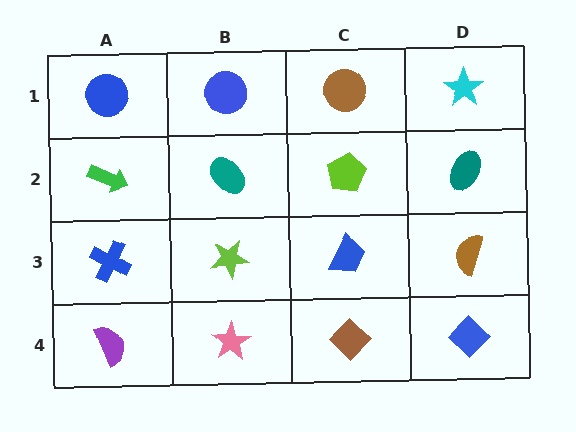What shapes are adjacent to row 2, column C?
A brown circle (row 1, column C), a blue trapezoid (row 3, column C), a teal ellipse (row 2, column B), a teal ellipse (row 2, column D).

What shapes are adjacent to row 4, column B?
A lime star (row 3, column B), a purple semicircle (row 4, column A), a brown diamond (row 4, column C).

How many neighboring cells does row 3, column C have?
4.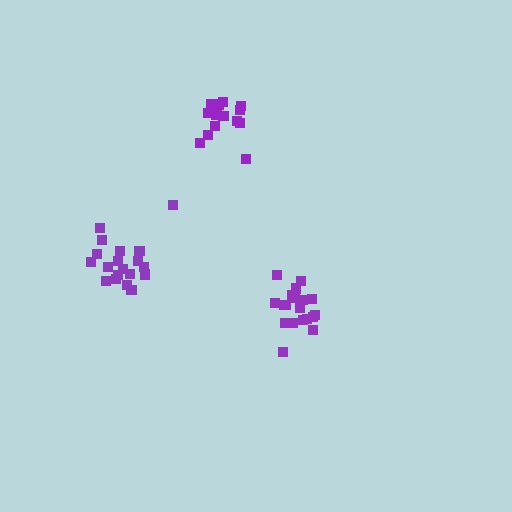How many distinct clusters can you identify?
There are 3 distinct clusters.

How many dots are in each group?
Group 1: 19 dots, Group 2: 16 dots, Group 3: 19 dots (54 total).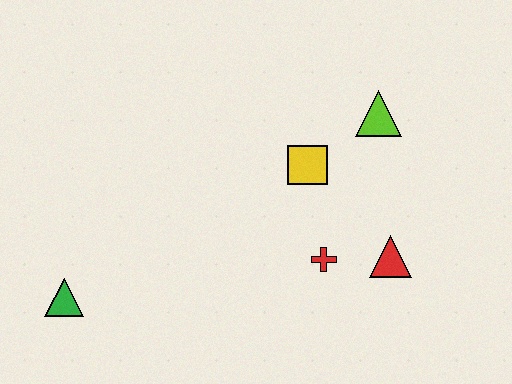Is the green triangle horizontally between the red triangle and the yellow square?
No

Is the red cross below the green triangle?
No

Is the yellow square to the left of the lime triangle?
Yes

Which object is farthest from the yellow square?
The green triangle is farthest from the yellow square.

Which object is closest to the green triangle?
The red cross is closest to the green triangle.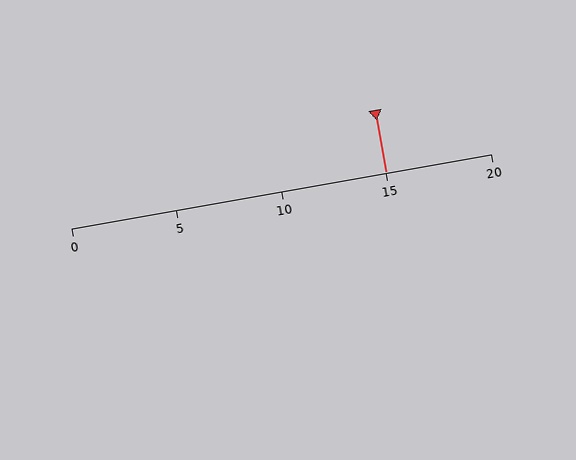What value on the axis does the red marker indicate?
The marker indicates approximately 15.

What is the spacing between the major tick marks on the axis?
The major ticks are spaced 5 apart.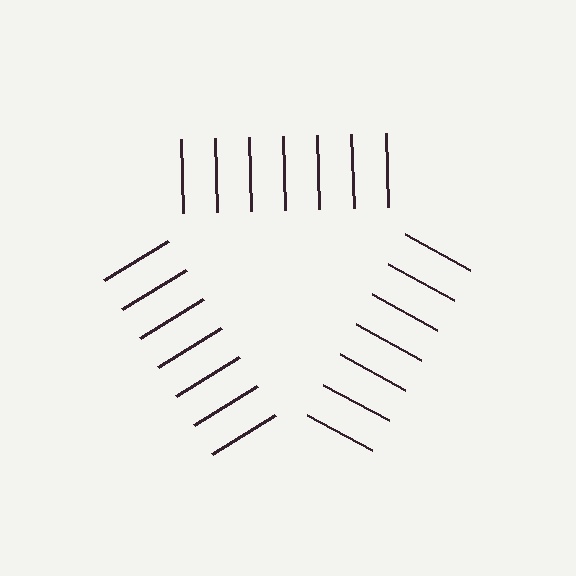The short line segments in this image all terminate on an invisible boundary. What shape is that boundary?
An illusory triangle — the line segments terminate on its edges but no continuous stroke is drawn.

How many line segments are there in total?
21 — 7 along each of the 3 edges.